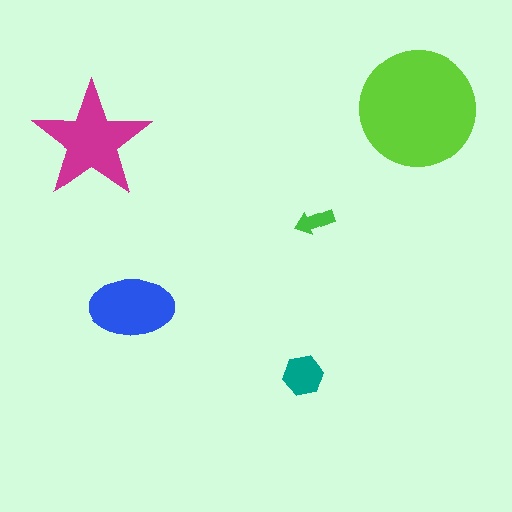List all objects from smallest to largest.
The green arrow, the teal hexagon, the blue ellipse, the magenta star, the lime circle.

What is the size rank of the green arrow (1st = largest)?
5th.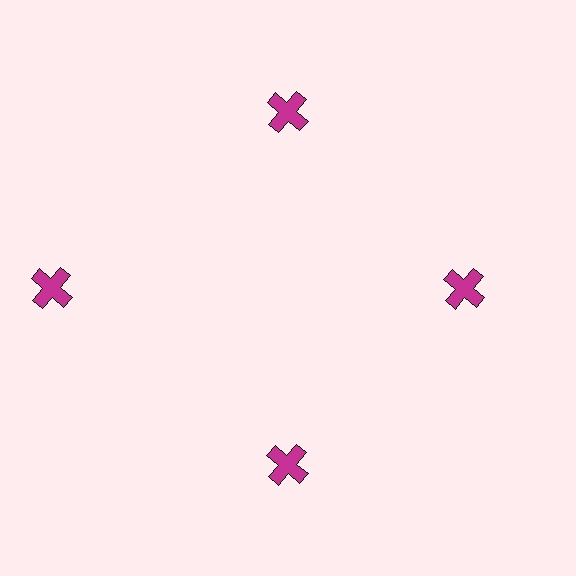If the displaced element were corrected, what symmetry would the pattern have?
It would have 4-fold rotational symmetry — the pattern would map onto itself every 90 degrees.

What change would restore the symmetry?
The symmetry would be restored by moving it inward, back onto the ring so that all 4 crosses sit at equal angles and equal distance from the center.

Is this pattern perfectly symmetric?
No. The 4 magenta crosses are arranged in a ring, but one element near the 9 o'clock position is pushed outward from the center, breaking the 4-fold rotational symmetry.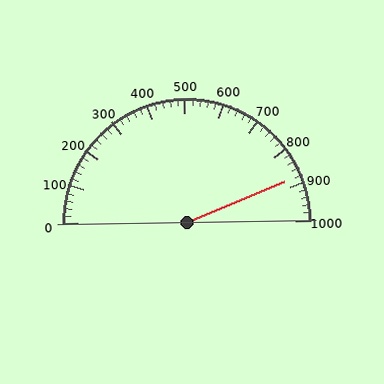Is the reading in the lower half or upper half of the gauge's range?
The reading is in the upper half of the range (0 to 1000).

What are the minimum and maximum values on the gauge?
The gauge ranges from 0 to 1000.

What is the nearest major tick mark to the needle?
The nearest major tick mark is 900.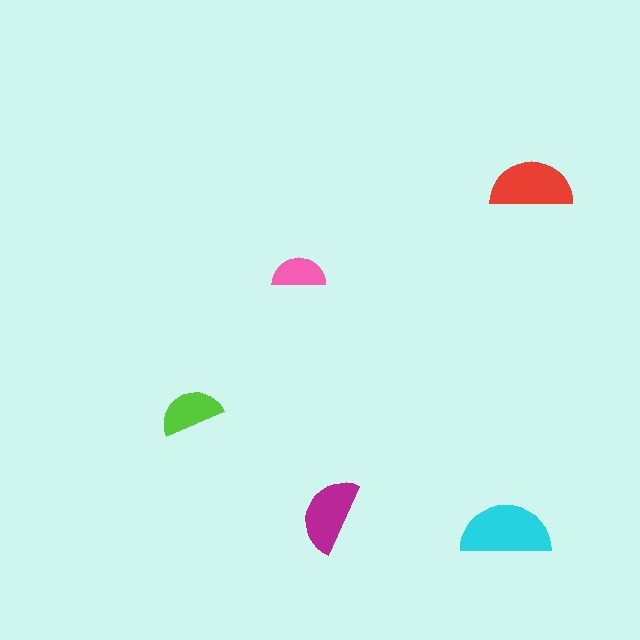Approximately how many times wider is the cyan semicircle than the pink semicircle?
About 1.5 times wider.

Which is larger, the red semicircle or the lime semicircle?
The red one.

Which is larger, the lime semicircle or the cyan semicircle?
The cyan one.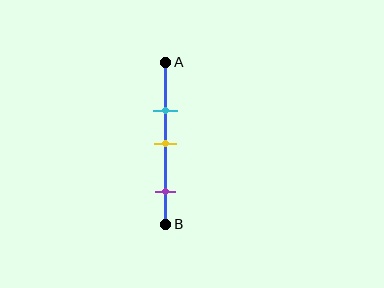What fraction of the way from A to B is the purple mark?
The purple mark is approximately 80% (0.8) of the way from A to B.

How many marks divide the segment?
There are 3 marks dividing the segment.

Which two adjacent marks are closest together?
The cyan and yellow marks are the closest adjacent pair.